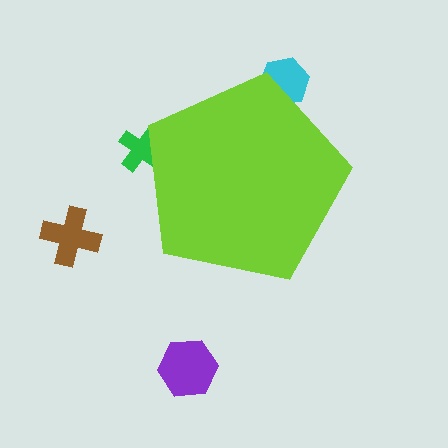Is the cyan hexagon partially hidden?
Yes, the cyan hexagon is partially hidden behind the lime pentagon.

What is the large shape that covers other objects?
A lime pentagon.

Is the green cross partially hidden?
Yes, the green cross is partially hidden behind the lime pentagon.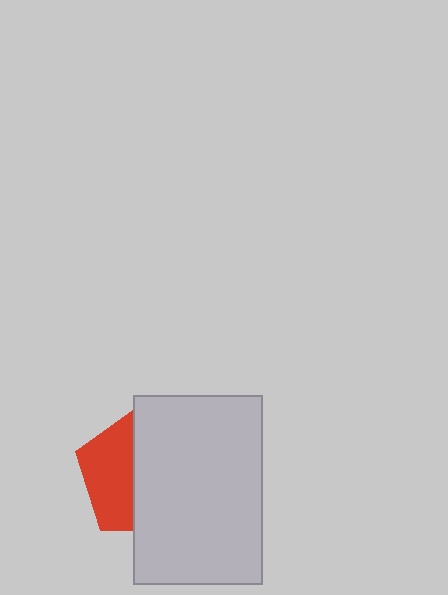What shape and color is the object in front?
The object in front is a light gray rectangle.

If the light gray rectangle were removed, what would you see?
You would see the complete red pentagon.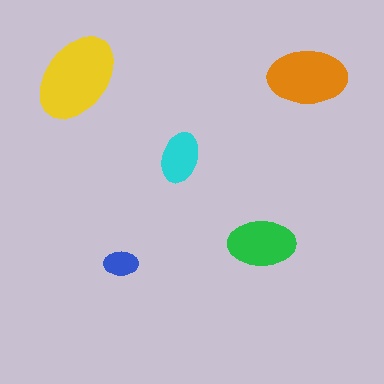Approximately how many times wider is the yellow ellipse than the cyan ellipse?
About 2 times wider.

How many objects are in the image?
There are 5 objects in the image.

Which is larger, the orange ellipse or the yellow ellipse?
The yellow one.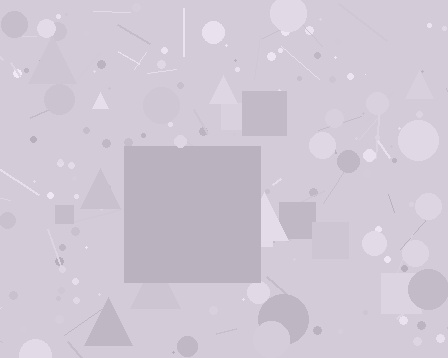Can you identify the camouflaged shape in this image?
The camouflaged shape is a square.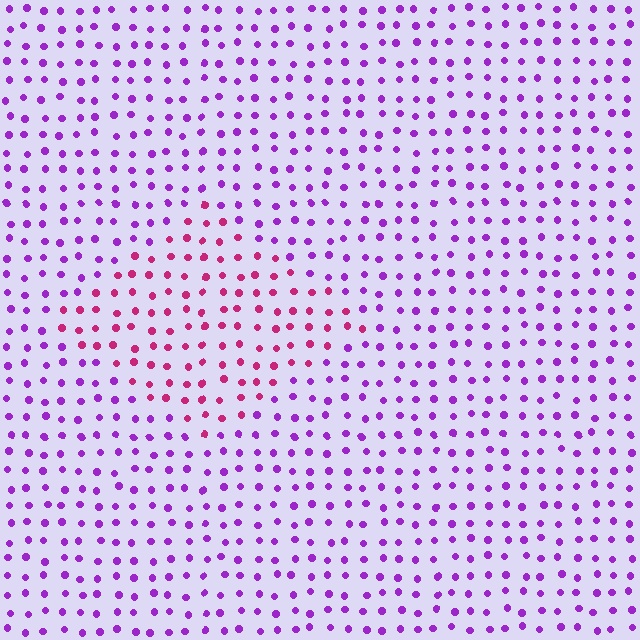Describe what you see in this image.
The image is filled with small purple elements in a uniform arrangement. A diamond-shaped region is visible where the elements are tinted to a slightly different hue, forming a subtle color boundary.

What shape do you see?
I see a diamond.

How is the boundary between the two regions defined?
The boundary is defined purely by a slight shift in hue (about 44 degrees). Spacing, size, and orientation are identical on both sides.